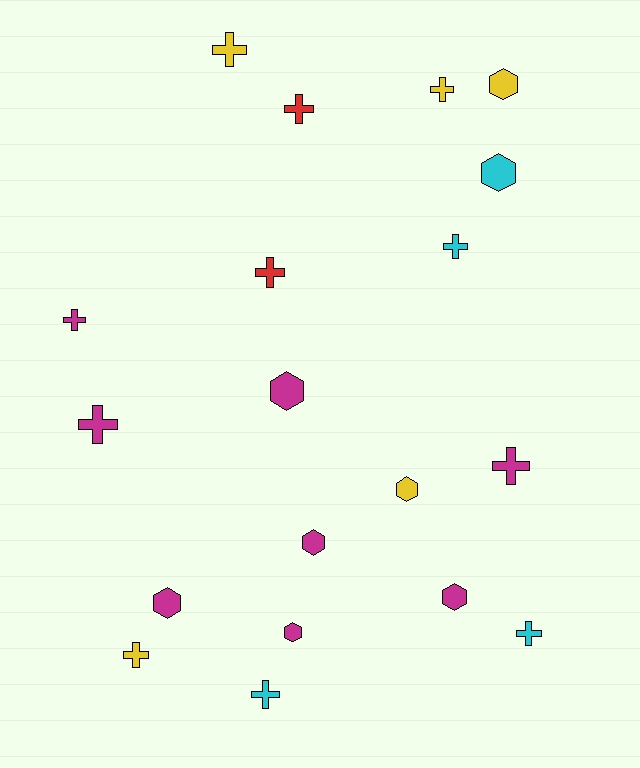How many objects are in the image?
There are 19 objects.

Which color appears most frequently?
Magenta, with 8 objects.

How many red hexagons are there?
There are no red hexagons.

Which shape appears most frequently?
Cross, with 11 objects.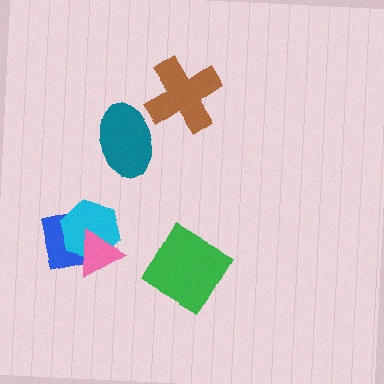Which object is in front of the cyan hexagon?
The pink triangle is in front of the cyan hexagon.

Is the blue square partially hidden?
Yes, it is partially covered by another shape.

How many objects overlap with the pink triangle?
2 objects overlap with the pink triangle.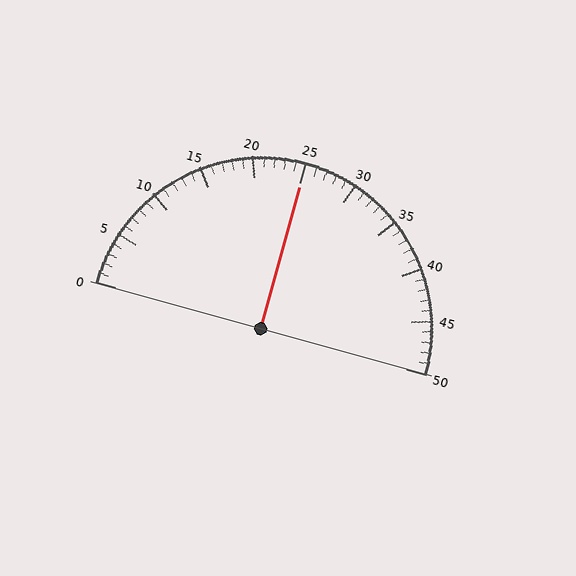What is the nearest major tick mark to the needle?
The nearest major tick mark is 25.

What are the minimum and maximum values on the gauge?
The gauge ranges from 0 to 50.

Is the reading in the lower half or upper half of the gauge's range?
The reading is in the upper half of the range (0 to 50).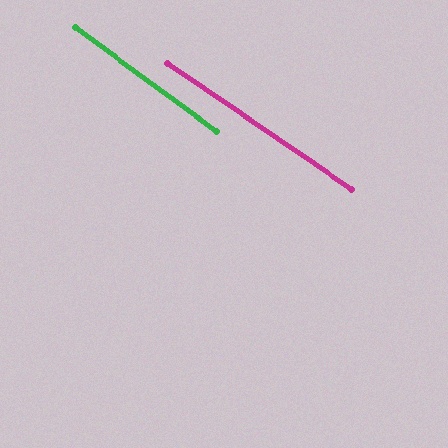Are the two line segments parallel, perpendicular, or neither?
Parallel — their directions differ by only 1.8°.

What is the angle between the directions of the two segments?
Approximately 2 degrees.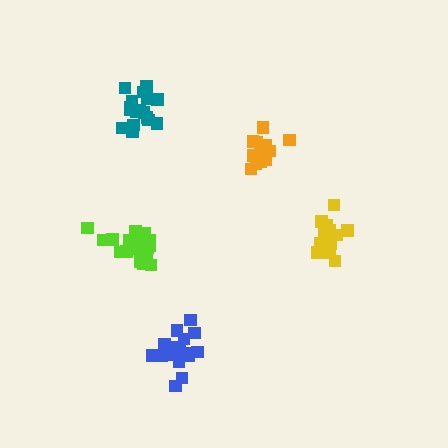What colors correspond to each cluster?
The clusters are colored: lime, orange, teal, yellow, blue.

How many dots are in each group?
Group 1: 19 dots, Group 2: 14 dots, Group 3: 18 dots, Group 4: 14 dots, Group 5: 18 dots (83 total).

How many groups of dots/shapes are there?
There are 5 groups.